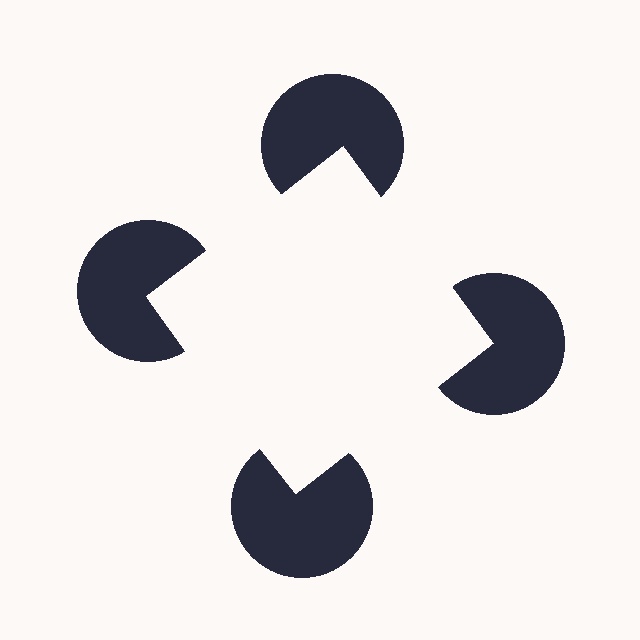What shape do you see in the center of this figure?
An illusory square — its edges are inferred from the aligned wedge cuts in the pac-man discs, not physically drawn.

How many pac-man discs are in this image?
There are 4 — one at each vertex of the illusory square.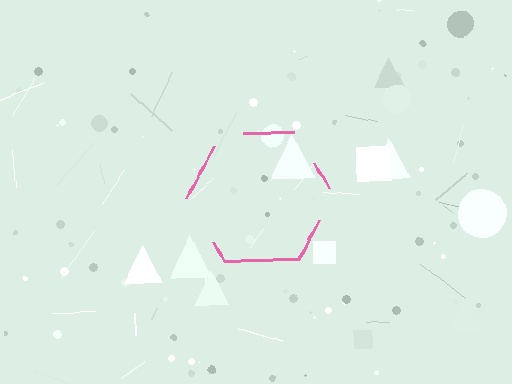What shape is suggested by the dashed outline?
The dashed outline suggests a hexagon.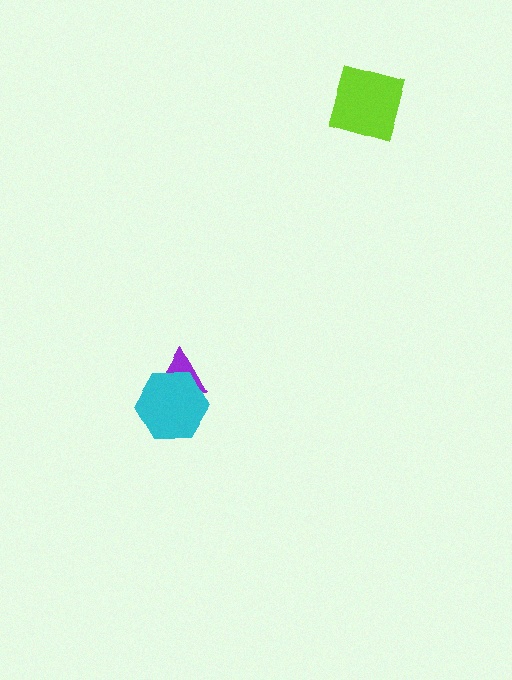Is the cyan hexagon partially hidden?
No, no other shape covers it.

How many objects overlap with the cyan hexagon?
1 object overlaps with the cyan hexagon.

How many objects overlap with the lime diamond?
0 objects overlap with the lime diamond.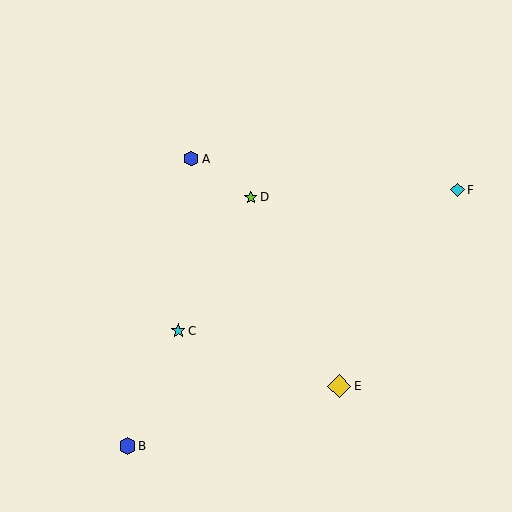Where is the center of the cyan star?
The center of the cyan star is at (178, 331).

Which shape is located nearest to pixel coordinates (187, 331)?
The cyan star (labeled C) at (178, 331) is nearest to that location.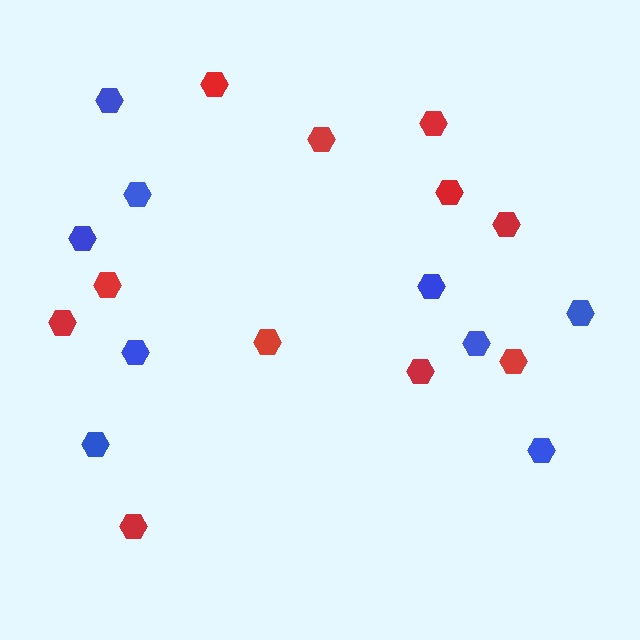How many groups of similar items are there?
There are 2 groups: one group of red hexagons (11) and one group of blue hexagons (9).